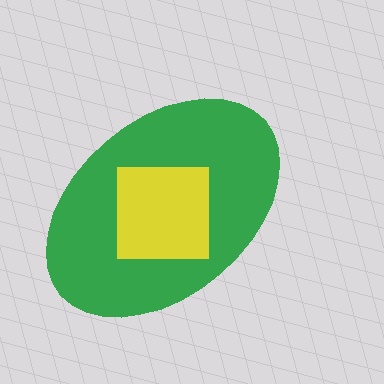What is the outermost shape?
The green ellipse.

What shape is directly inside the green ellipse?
The yellow square.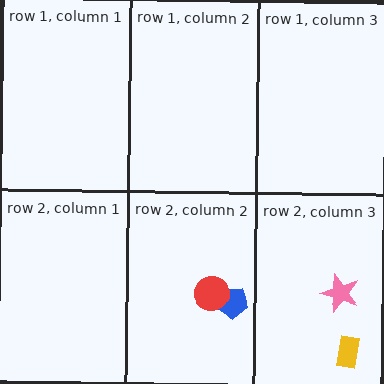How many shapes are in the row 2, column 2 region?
2.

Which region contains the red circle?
The row 2, column 2 region.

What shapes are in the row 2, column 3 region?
The yellow rectangle, the pink star.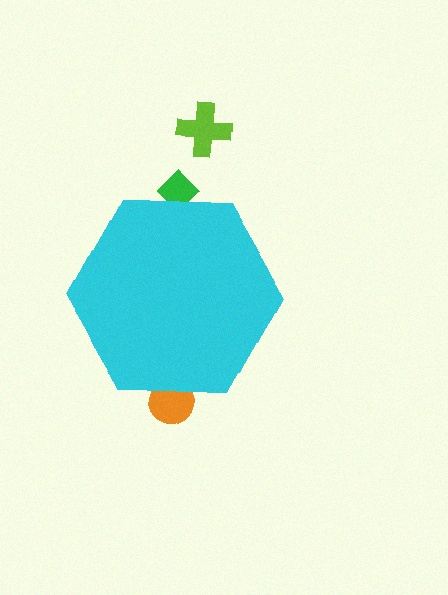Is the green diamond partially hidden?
Yes, the green diamond is partially hidden behind the cyan hexagon.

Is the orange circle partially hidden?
Yes, the orange circle is partially hidden behind the cyan hexagon.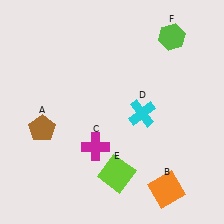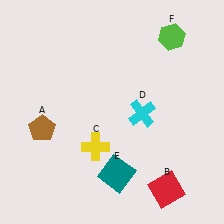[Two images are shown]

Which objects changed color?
B changed from orange to red. C changed from magenta to yellow. E changed from lime to teal.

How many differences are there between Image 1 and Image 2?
There are 3 differences between the two images.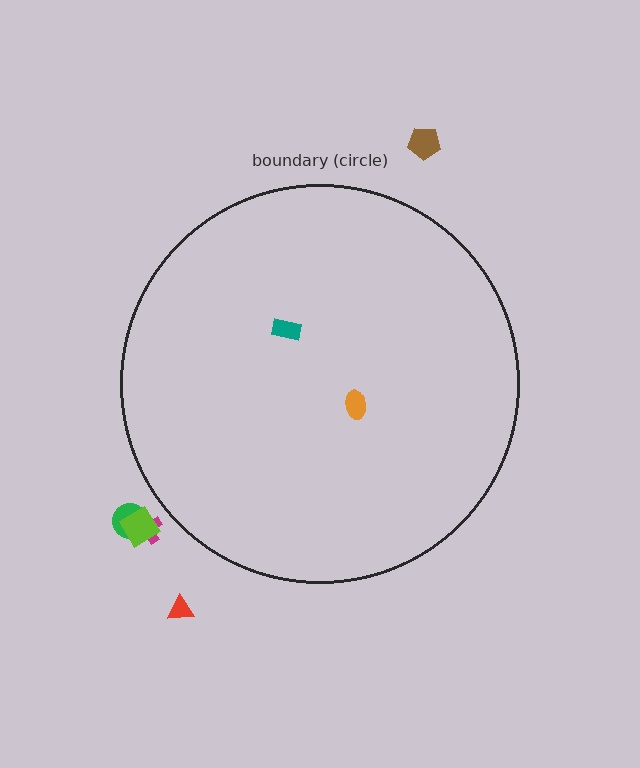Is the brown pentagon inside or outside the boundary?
Outside.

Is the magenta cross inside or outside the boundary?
Outside.